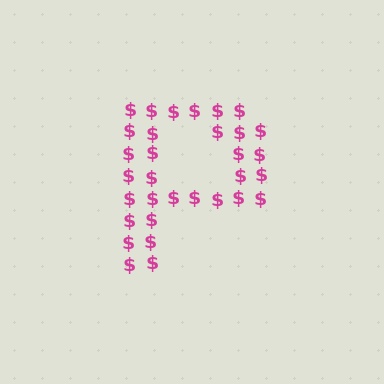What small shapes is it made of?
It is made of small dollar signs.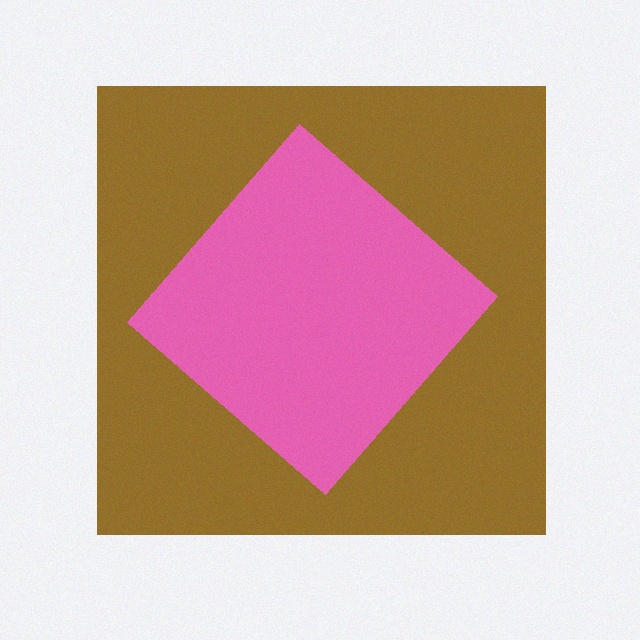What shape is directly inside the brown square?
The pink diamond.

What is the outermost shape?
The brown square.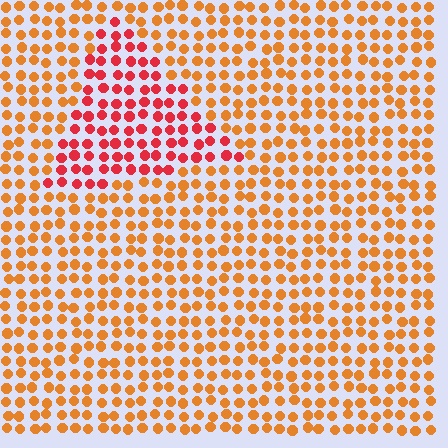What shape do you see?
I see a triangle.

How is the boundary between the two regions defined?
The boundary is defined purely by a slight shift in hue (about 35 degrees). Spacing, size, and orientation are identical on both sides.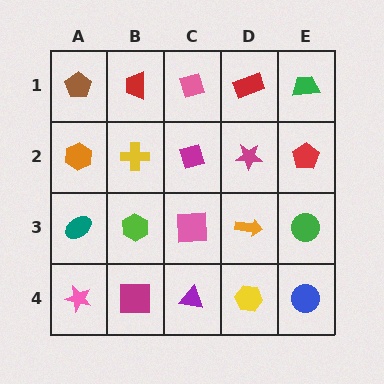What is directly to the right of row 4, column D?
A blue circle.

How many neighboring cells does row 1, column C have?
3.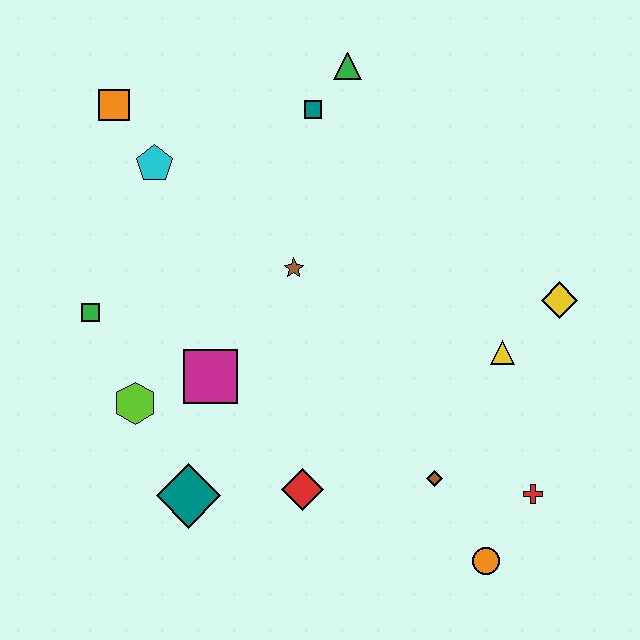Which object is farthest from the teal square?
The orange circle is farthest from the teal square.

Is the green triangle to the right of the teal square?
Yes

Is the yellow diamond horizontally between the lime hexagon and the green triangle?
No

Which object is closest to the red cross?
The orange circle is closest to the red cross.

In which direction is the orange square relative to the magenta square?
The orange square is above the magenta square.